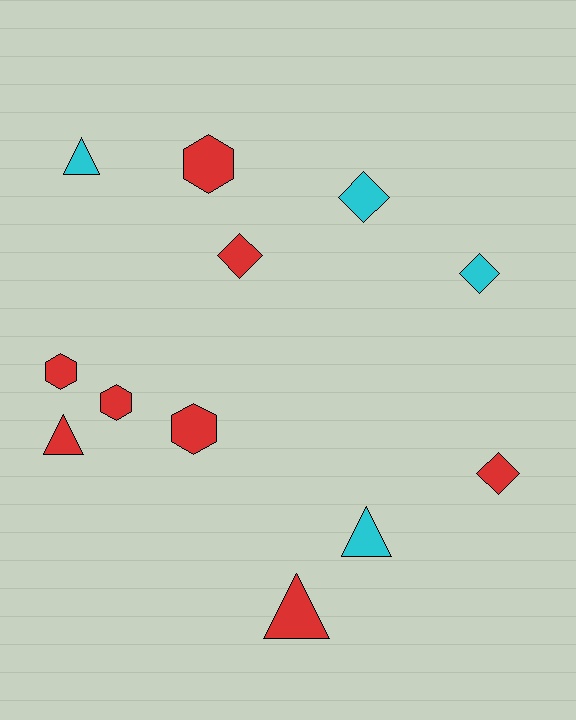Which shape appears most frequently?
Hexagon, with 4 objects.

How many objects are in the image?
There are 12 objects.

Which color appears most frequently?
Red, with 8 objects.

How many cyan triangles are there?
There are 2 cyan triangles.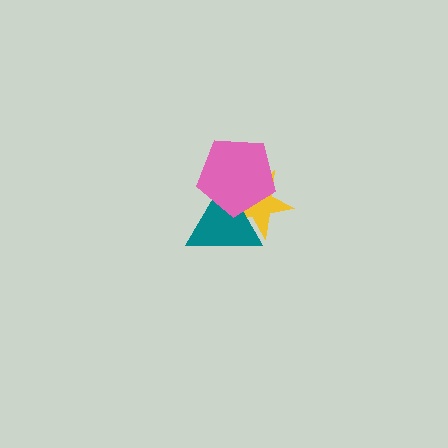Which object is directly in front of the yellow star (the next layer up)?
The teal triangle is directly in front of the yellow star.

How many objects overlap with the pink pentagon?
2 objects overlap with the pink pentagon.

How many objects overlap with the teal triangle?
2 objects overlap with the teal triangle.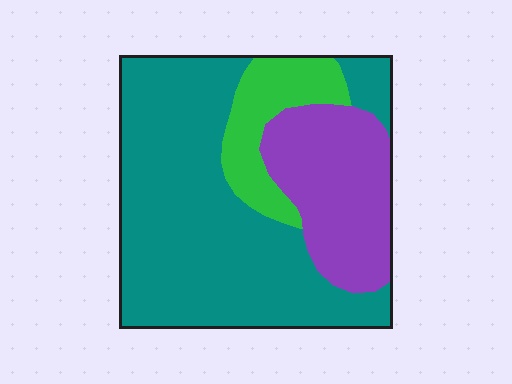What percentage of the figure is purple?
Purple covers about 25% of the figure.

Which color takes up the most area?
Teal, at roughly 60%.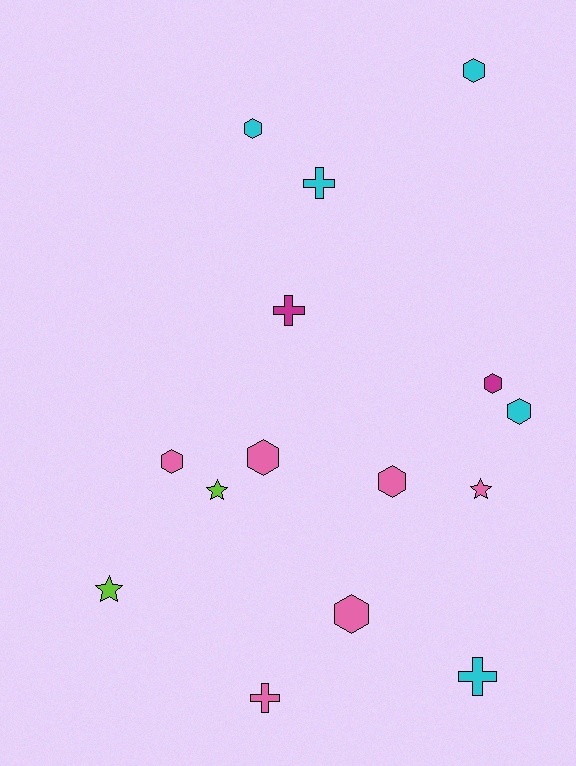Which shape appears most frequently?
Hexagon, with 8 objects.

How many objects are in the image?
There are 15 objects.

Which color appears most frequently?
Pink, with 6 objects.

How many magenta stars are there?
There are no magenta stars.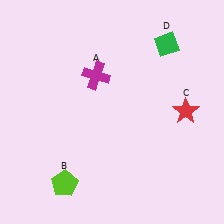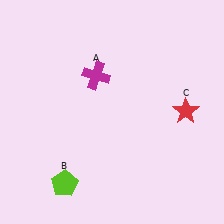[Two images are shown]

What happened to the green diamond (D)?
The green diamond (D) was removed in Image 2. It was in the top-right area of Image 1.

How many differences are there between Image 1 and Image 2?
There is 1 difference between the two images.